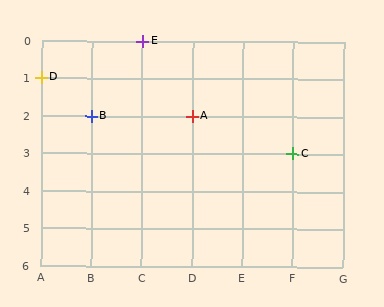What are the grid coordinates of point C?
Point C is at grid coordinates (F, 3).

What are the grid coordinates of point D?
Point D is at grid coordinates (A, 1).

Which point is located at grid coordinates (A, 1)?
Point D is at (A, 1).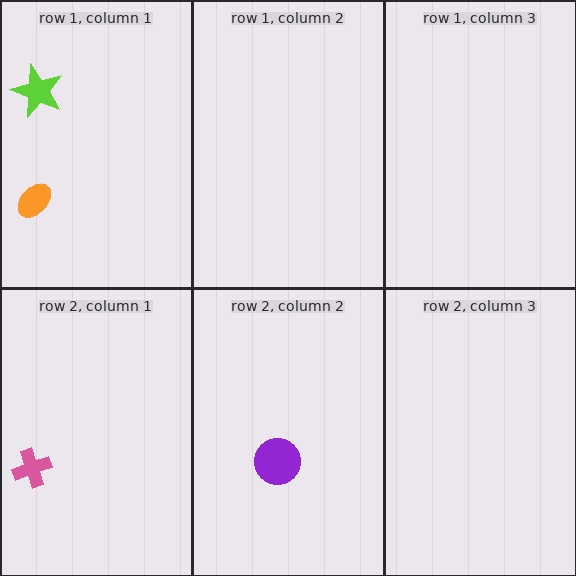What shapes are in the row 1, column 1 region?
The lime star, the orange ellipse.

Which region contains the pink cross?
The row 2, column 1 region.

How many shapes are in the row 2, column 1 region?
1.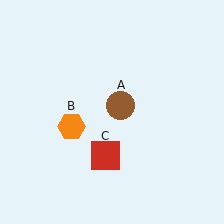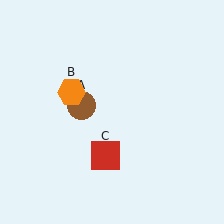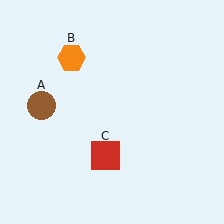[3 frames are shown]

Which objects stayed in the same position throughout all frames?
Red square (object C) remained stationary.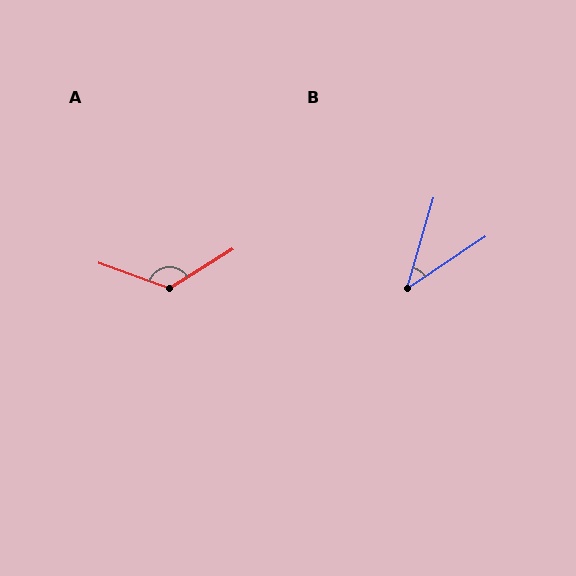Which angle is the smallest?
B, at approximately 40 degrees.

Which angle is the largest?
A, at approximately 129 degrees.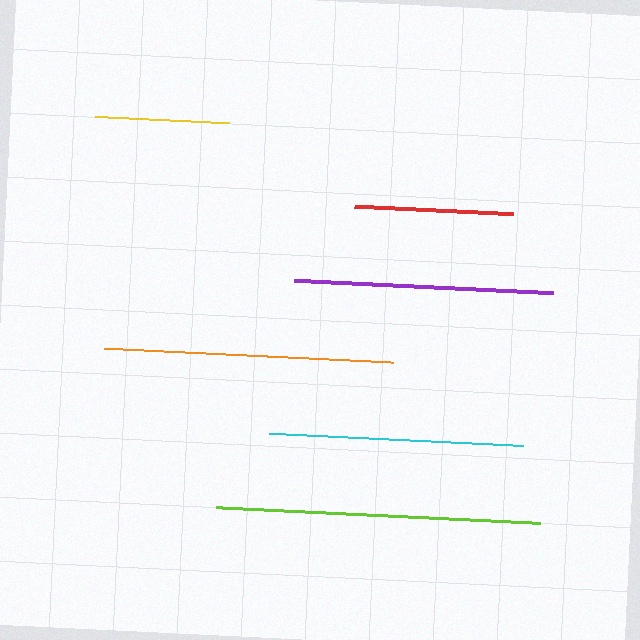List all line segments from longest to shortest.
From longest to shortest: lime, orange, purple, cyan, red, yellow.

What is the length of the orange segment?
The orange segment is approximately 289 pixels long.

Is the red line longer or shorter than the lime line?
The lime line is longer than the red line.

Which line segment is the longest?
The lime line is the longest at approximately 325 pixels.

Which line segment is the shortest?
The yellow line is the shortest at approximately 135 pixels.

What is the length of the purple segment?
The purple segment is approximately 259 pixels long.